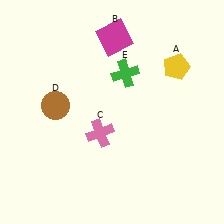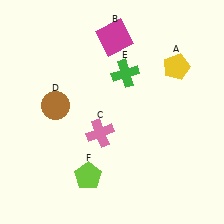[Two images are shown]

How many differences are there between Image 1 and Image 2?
There is 1 difference between the two images.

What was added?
A lime pentagon (F) was added in Image 2.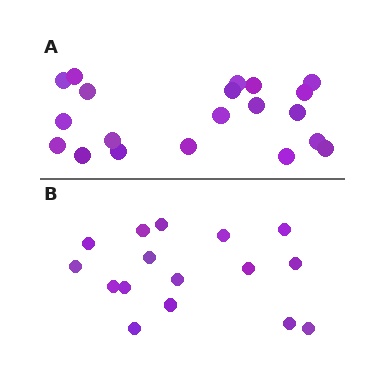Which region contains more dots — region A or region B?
Region A (the top region) has more dots.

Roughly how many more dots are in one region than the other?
Region A has about 4 more dots than region B.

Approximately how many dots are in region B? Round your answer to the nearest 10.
About 20 dots. (The exact count is 16, which rounds to 20.)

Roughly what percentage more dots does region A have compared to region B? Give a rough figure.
About 25% more.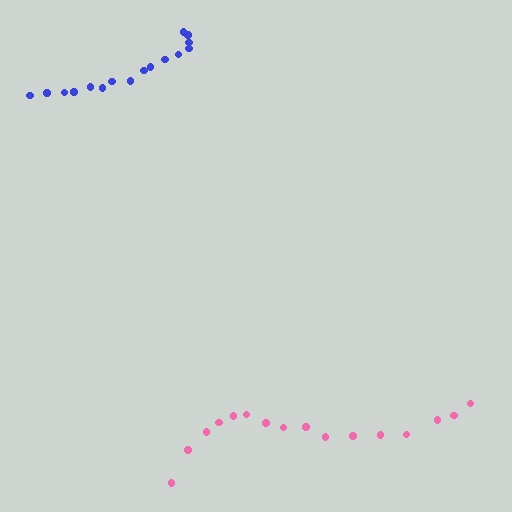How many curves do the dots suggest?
There are 2 distinct paths.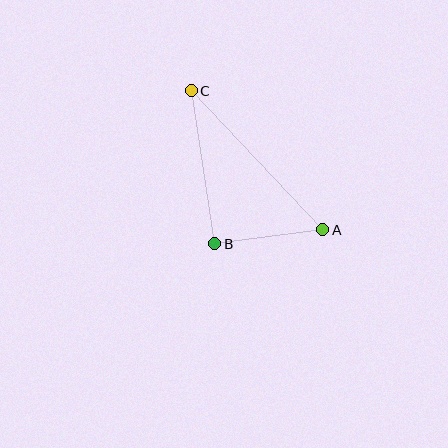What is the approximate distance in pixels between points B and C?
The distance between B and C is approximately 155 pixels.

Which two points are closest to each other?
Points A and B are closest to each other.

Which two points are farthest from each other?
Points A and C are farthest from each other.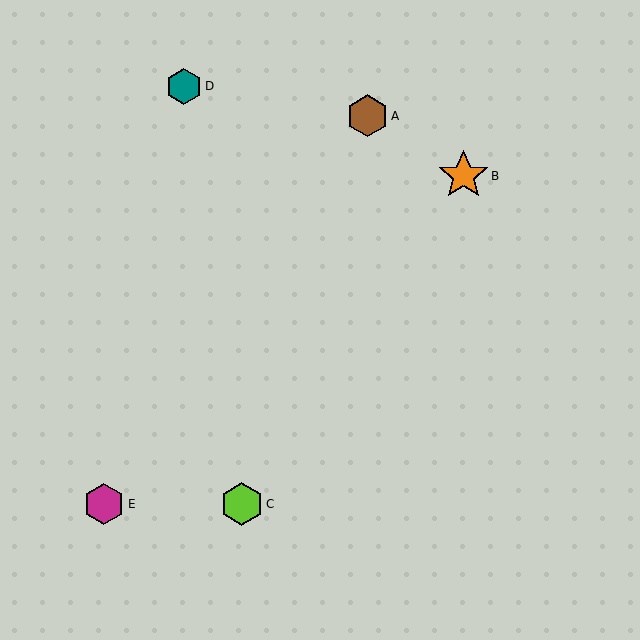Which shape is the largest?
The orange star (labeled B) is the largest.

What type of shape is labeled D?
Shape D is a teal hexagon.